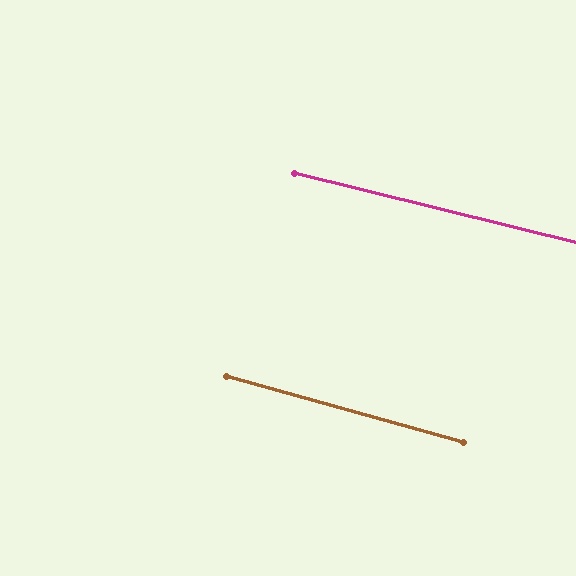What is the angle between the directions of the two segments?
Approximately 2 degrees.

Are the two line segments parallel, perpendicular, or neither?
Parallel — their directions differ by only 1.7°.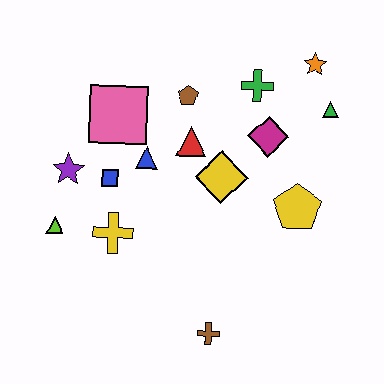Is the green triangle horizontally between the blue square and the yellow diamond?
No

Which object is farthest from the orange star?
The lime triangle is farthest from the orange star.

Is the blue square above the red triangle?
No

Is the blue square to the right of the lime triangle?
Yes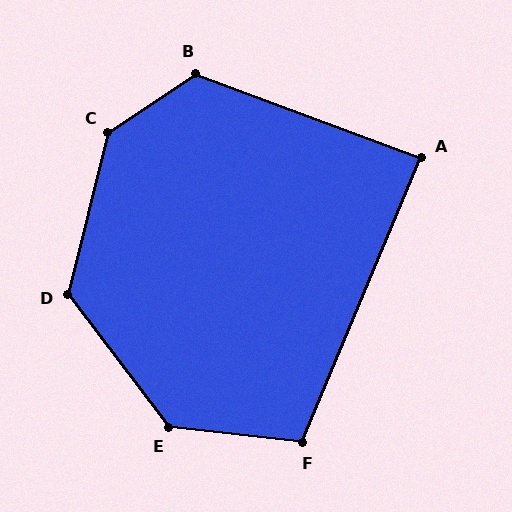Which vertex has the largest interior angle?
C, at approximately 138 degrees.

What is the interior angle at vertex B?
Approximately 125 degrees (obtuse).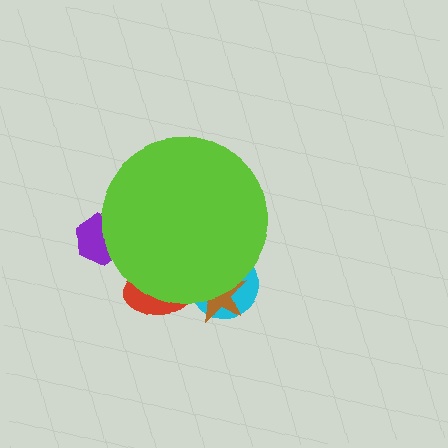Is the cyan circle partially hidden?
Yes, the cyan circle is partially hidden behind the lime circle.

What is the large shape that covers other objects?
A lime circle.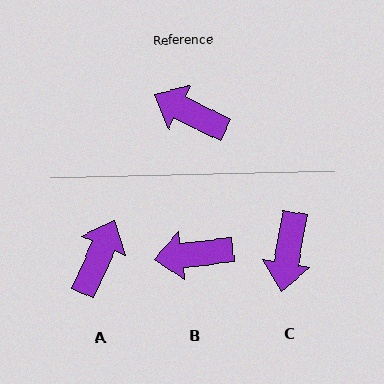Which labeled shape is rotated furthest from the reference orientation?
C, about 107 degrees away.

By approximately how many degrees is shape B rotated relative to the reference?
Approximately 33 degrees counter-clockwise.